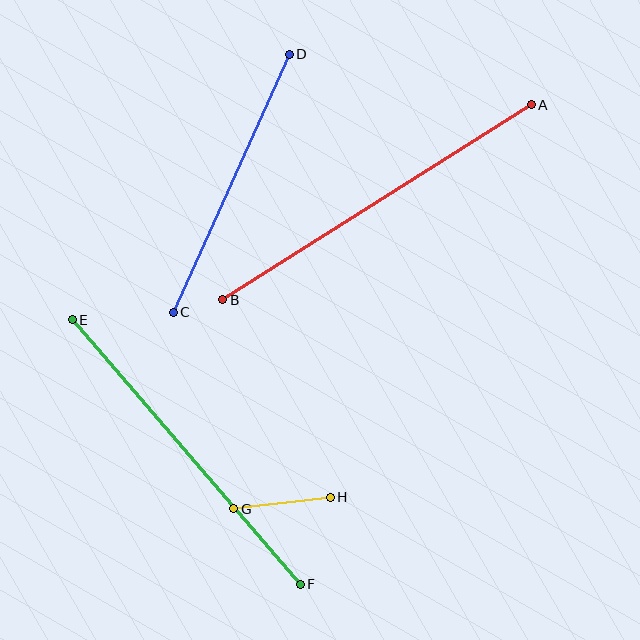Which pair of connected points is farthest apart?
Points A and B are farthest apart.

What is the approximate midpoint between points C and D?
The midpoint is at approximately (231, 183) pixels.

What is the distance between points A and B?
The distance is approximately 365 pixels.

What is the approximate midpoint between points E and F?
The midpoint is at approximately (186, 452) pixels.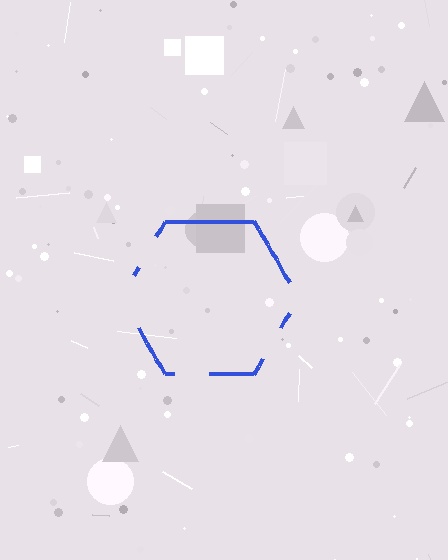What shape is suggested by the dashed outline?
The dashed outline suggests a hexagon.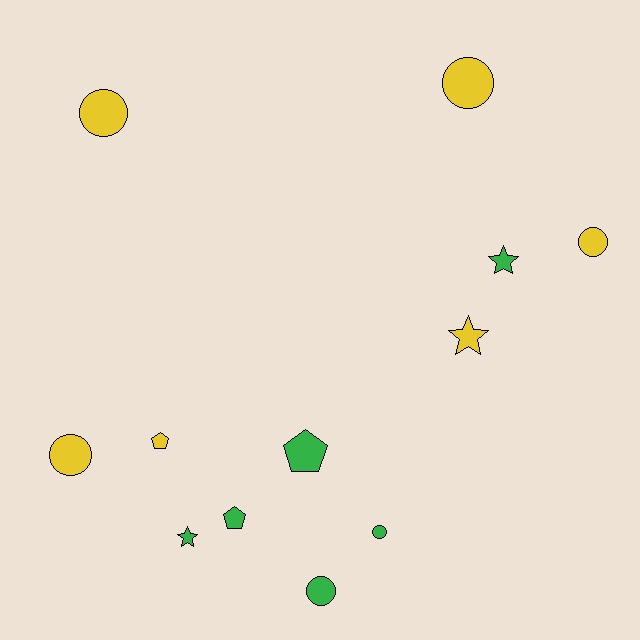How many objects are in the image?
There are 12 objects.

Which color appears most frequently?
Yellow, with 6 objects.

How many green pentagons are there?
There are 2 green pentagons.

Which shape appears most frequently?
Circle, with 6 objects.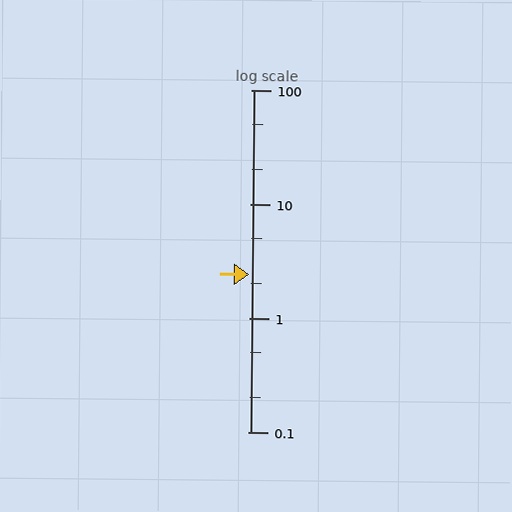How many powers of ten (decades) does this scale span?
The scale spans 3 decades, from 0.1 to 100.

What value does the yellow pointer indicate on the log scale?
The pointer indicates approximately 2.4.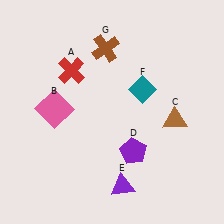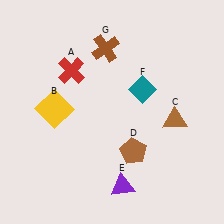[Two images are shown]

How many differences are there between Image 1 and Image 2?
There are 2 differences between the two images.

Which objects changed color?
B changed from pink to yellow. D changed from purple to brown.